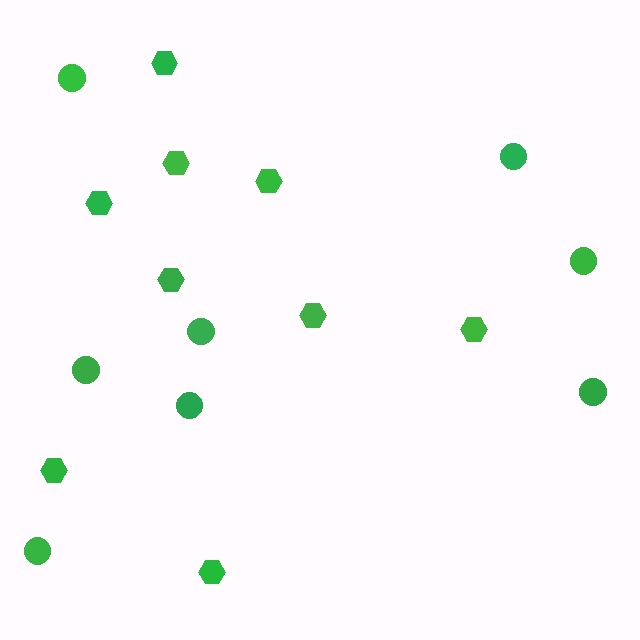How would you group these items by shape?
There are 2 groups: one group of circles (8) and one group of hexagons (9).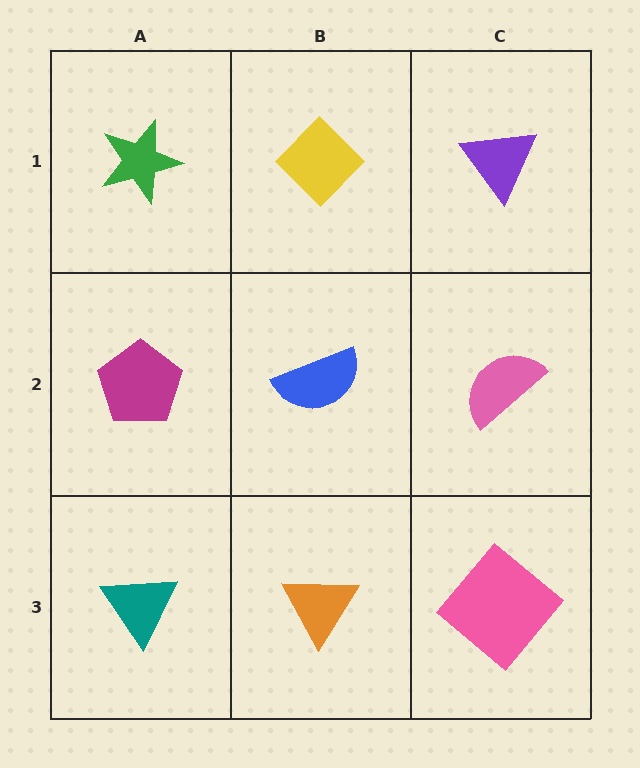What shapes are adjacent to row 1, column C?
A pink semicircle (row 2, column C), a yellow diamond (row 1, column B).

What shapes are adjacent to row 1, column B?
A blue semicircle (row 2, column B), a green star (row 1, column A), a purple triangle (row 1, column C).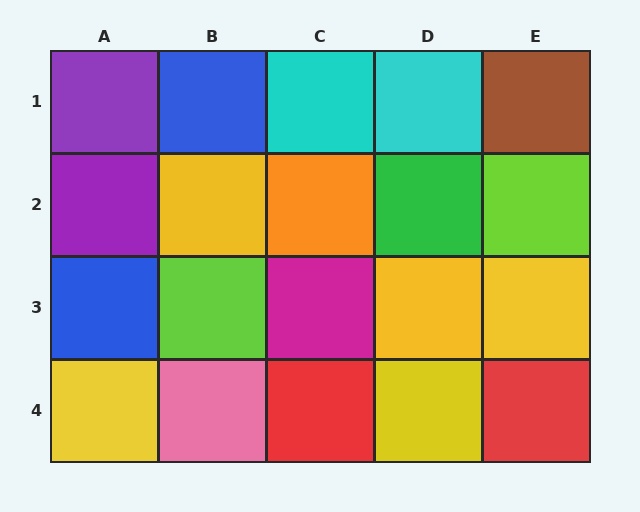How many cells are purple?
2 cells are purple.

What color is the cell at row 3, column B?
Lime.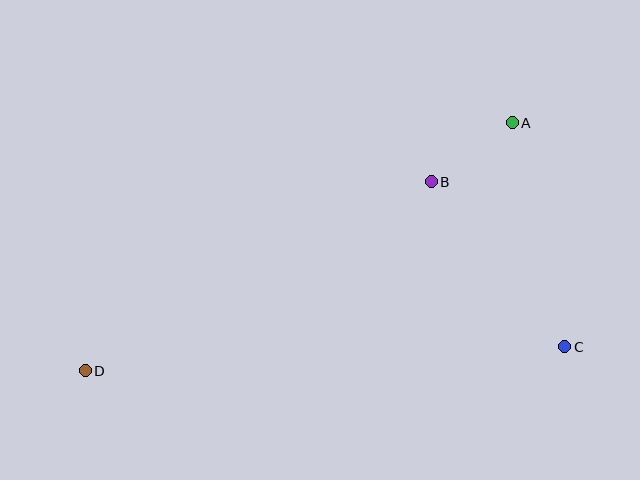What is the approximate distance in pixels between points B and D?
The distance between B and D is approximately 394 pixels.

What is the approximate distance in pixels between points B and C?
The distance between B and C is approximately 212 pixels.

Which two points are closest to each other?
Points A and B are closest to each other.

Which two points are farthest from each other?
Points A and D are farthest from each other.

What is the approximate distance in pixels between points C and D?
The distance between C and D is approximately 480 pixels.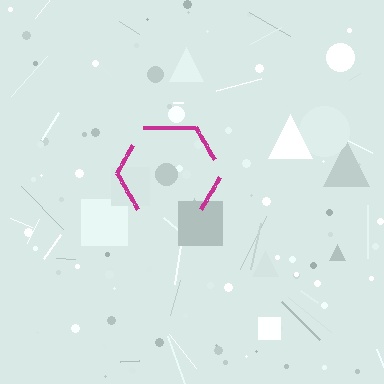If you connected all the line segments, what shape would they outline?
They would outline a hexagon.